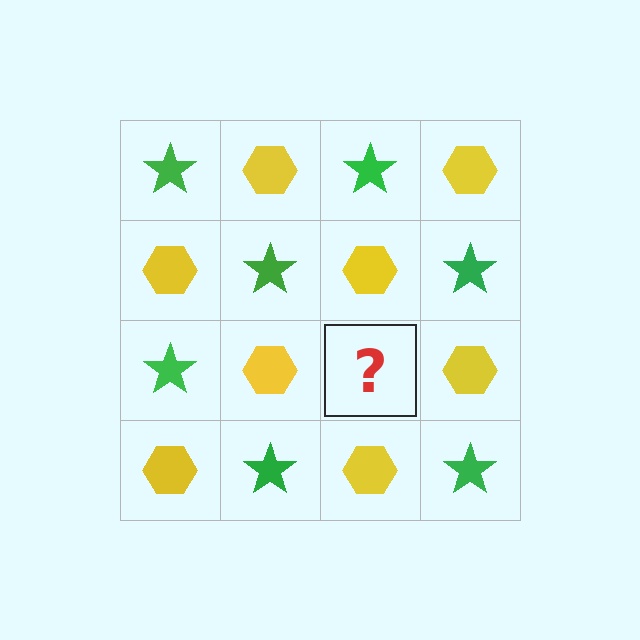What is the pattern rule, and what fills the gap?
The rule is that it alternates green star and yellow hexagon in a checkerboard pattern. The gap should be filled with a green star.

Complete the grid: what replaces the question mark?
The question mark should be replaced with a green star.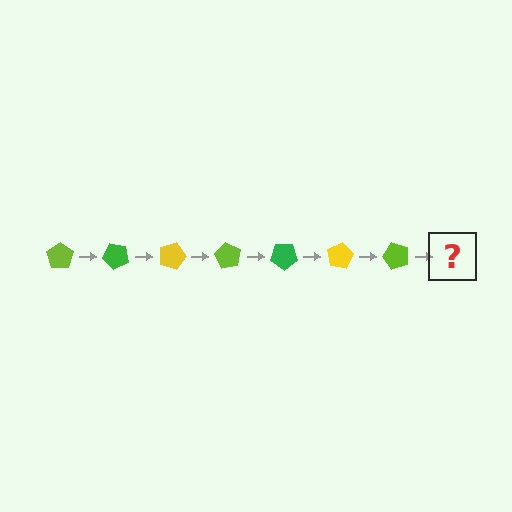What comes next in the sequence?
The next element should be a green pentagon, rotated 315 degrees from the start.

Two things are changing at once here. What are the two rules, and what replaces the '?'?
The two rules are that it rotates 45 degrees each step and the color cycles through lime, green, and yellow. The '?' should be a green pentagon, rotated 315 degrees from the start.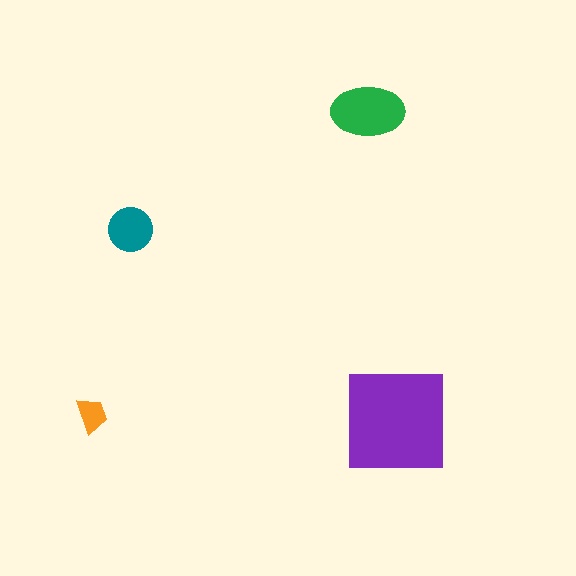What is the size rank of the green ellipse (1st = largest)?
2nd.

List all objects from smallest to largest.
The orange trapezoid, the teal circle, the green ellipse, the purple square.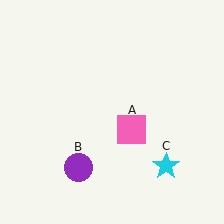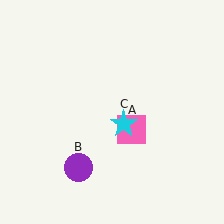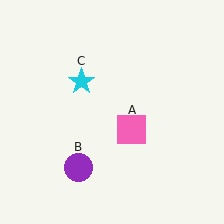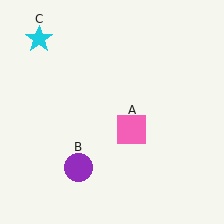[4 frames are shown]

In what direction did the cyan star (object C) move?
The cyan star (object C) moved up and to the left.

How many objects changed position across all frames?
1 object changed position: cyan star (object C).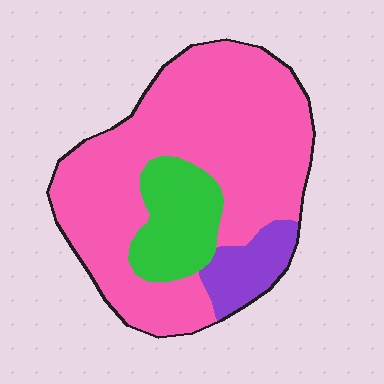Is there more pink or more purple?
Pink.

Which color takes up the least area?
Purple, at roughly 10%.